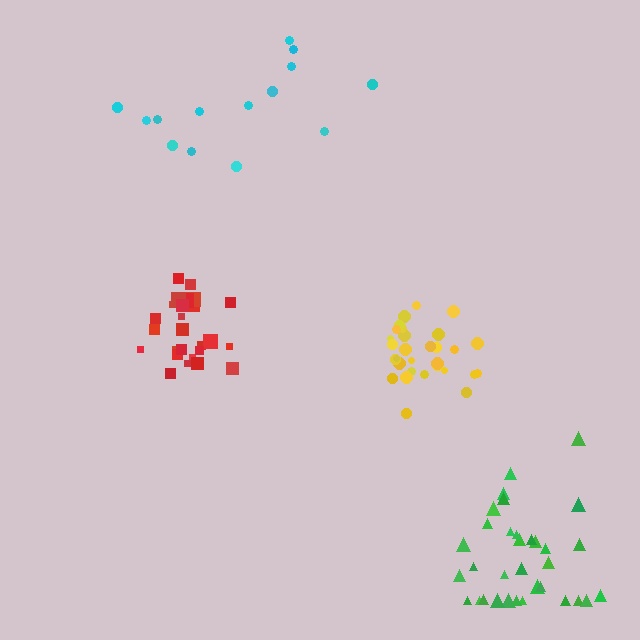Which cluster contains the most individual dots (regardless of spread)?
Green (33).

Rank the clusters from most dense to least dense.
yellow, red, green, cyan.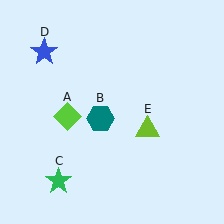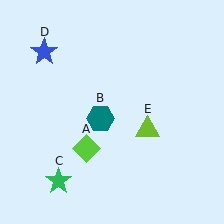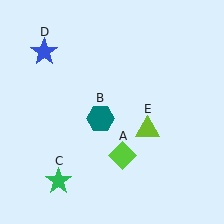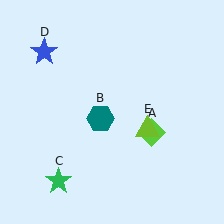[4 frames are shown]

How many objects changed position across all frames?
1 object changed position: lime diamond (object A).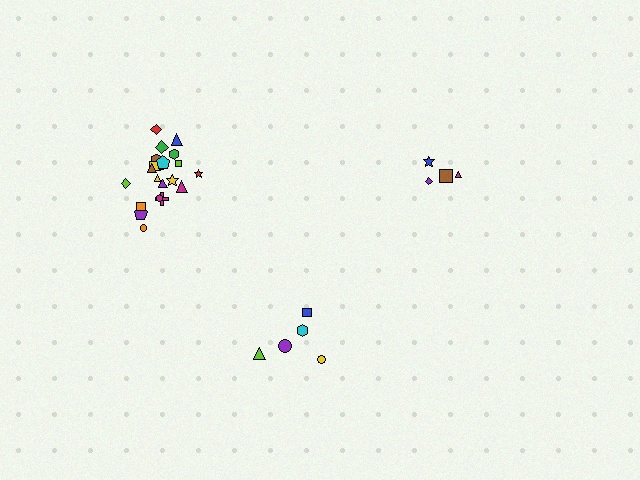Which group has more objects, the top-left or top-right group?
The top-left group.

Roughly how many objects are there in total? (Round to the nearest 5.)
Roughly 30 objects in total.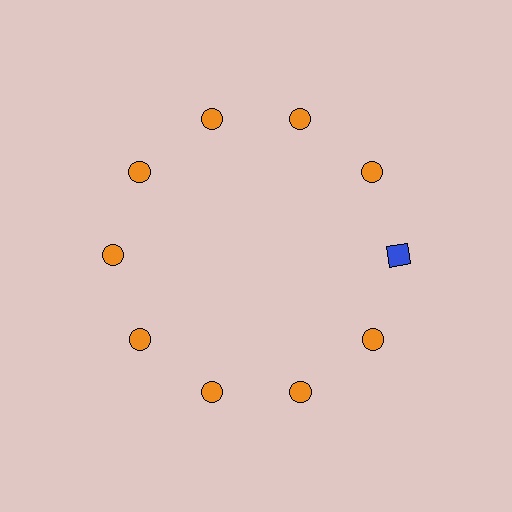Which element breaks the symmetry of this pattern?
The blue square at roughly the 3 o'clock position breaks the symmetry. All other shapes are orange circles.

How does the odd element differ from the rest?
It differs in both color (blue instead of orange) and shape (square instead of circle).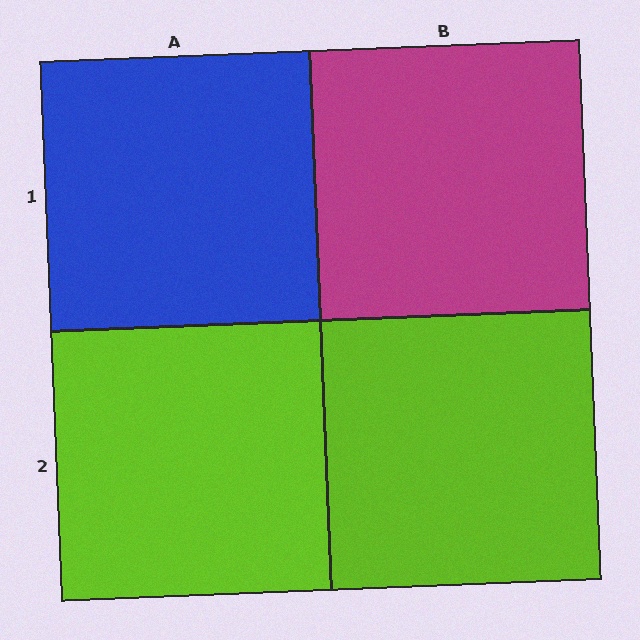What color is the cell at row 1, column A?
Blue.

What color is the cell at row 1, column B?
Magenta.